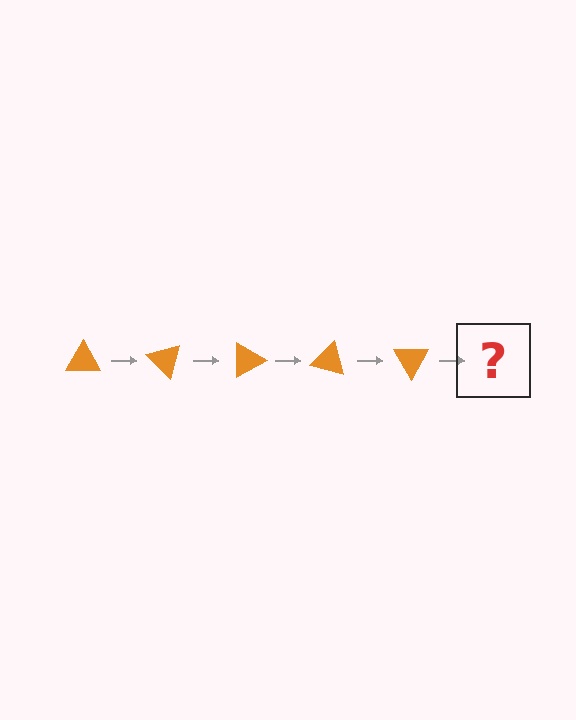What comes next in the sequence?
The next element should be an orange triangle rotated 225 degrees.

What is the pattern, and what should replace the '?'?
The pattern is that the triangle rotates 45 degrees each step. The '?' should be an orange triangle rotated 225 degrees.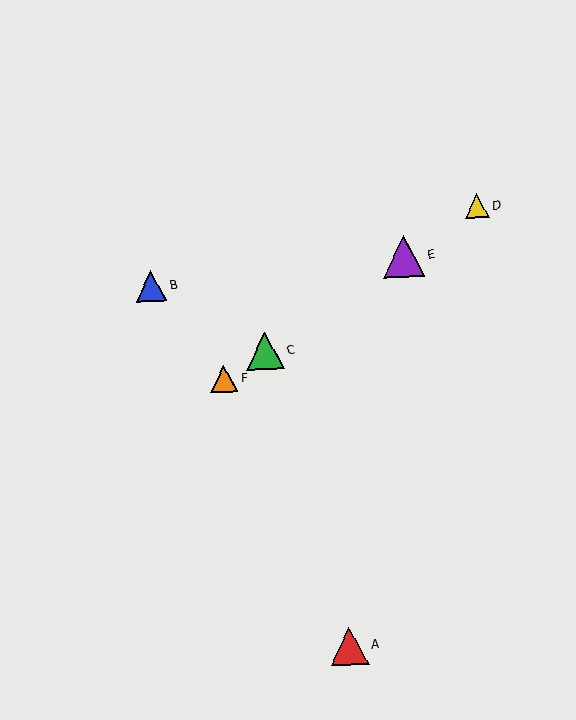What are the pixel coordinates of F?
Object F is at (224, 379).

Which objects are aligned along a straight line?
Objects C, D, E, F are aligned along a straight line.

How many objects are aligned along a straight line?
4 objects (C, D, E, F) are aligned along a straight line.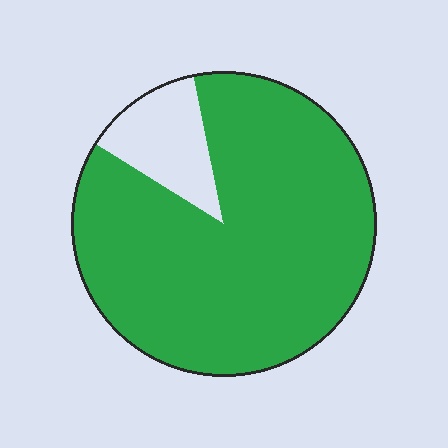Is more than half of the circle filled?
Yes.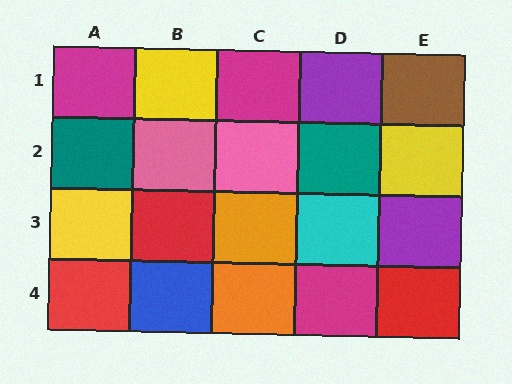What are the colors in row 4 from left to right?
Red, blue, orange, magenta, red.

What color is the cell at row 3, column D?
Cyan.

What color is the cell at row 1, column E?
Brown.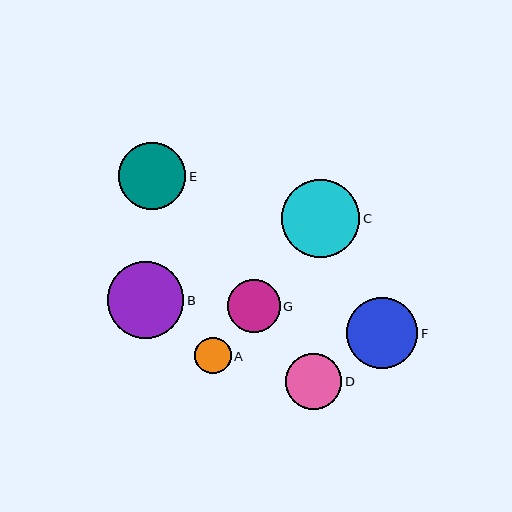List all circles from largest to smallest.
From largest to smallest: C, B, F, E, D, G, A.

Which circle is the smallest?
Circle A is the smallest with a size of approximately 37 pixels.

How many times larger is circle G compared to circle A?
Circle G is approximately 1.4 times the size of circle A.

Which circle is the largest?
Circle C is the largest with a size of approximately 78 pixels.